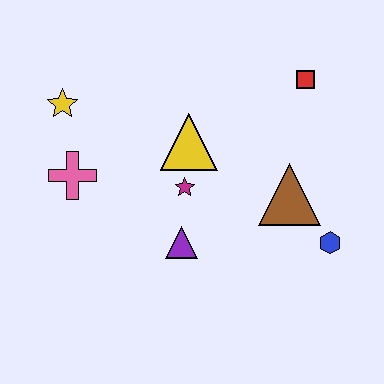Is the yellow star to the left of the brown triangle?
Yes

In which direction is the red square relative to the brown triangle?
The red square is above the brown triangle.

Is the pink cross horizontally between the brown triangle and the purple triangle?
No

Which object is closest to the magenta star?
The yellow triangle is closest to the magenta star.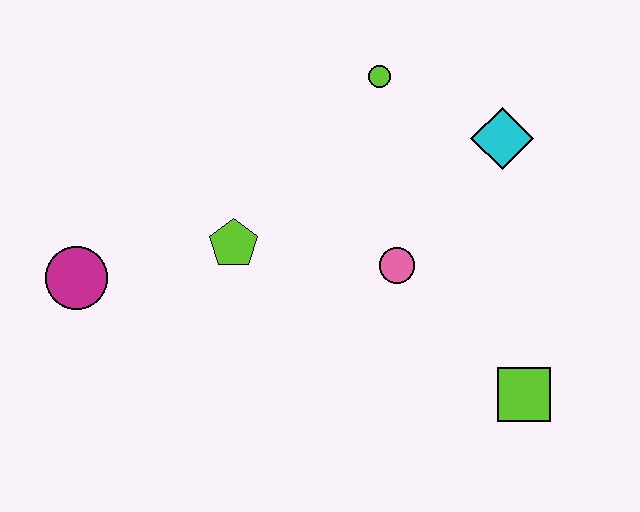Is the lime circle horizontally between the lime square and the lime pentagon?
Yes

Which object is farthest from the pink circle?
The magenta circle is farthest from the pink circle.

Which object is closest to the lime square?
The pink circle is closest to the lime square.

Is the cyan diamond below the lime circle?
Yes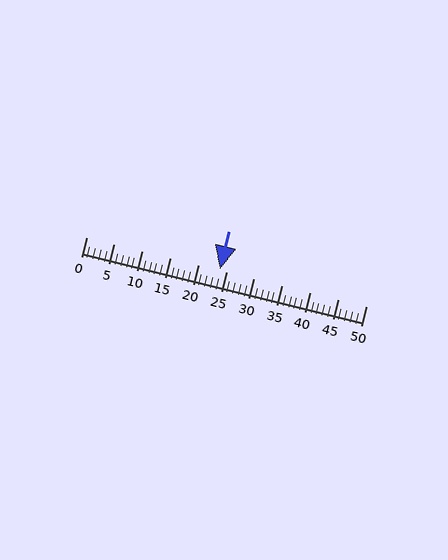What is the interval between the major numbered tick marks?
The major tick marks are spaced 5 units apart.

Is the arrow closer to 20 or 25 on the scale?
The arrow is closer to 25.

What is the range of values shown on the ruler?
The ruler shows values from 0 to 50.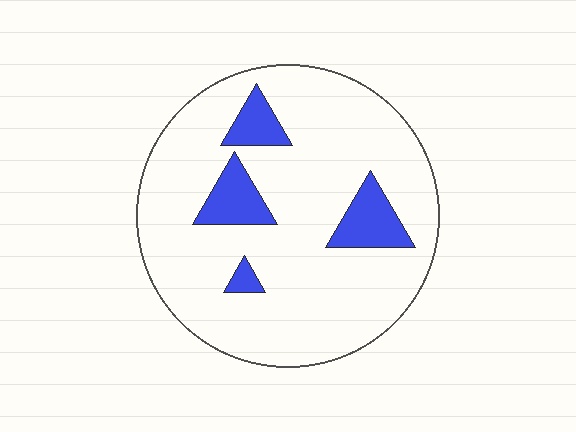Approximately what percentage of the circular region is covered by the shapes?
Approximately 15%.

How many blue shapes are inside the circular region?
4.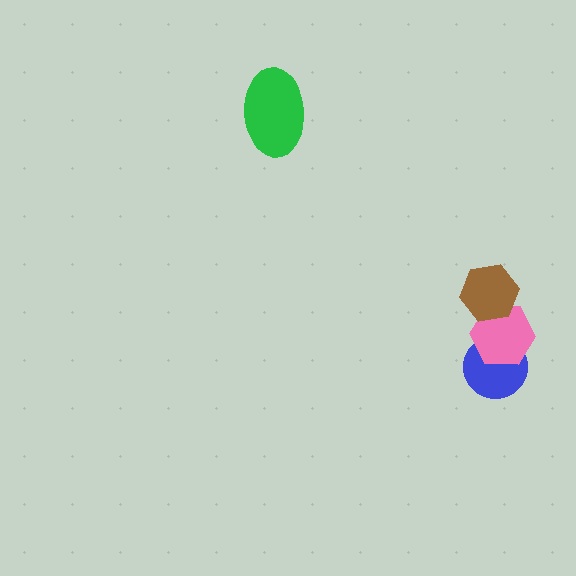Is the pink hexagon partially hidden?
Yes, it is partially covered by another shape.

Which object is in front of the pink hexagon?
The brown hexagon is in front of the pink hexagon.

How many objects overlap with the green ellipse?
0 objects overlap with the green ellipse.